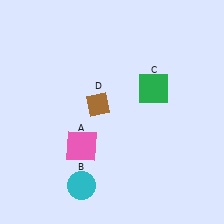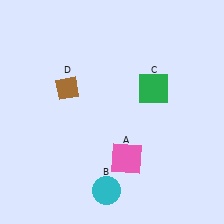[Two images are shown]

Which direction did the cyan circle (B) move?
The cyan circle (B) moved right.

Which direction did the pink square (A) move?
The pink square (A) moved right.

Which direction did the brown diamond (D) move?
The brown diamond (D) moved left.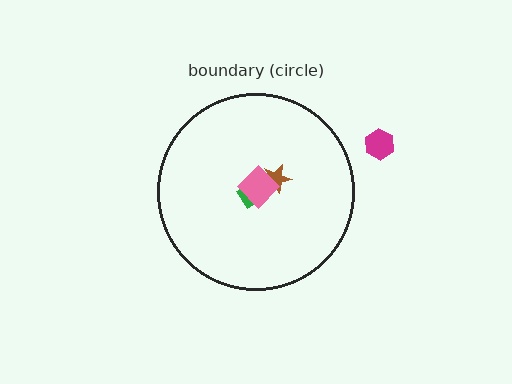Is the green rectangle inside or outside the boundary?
Inside.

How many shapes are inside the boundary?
4 inside, 1 outside.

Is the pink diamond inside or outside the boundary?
Inside.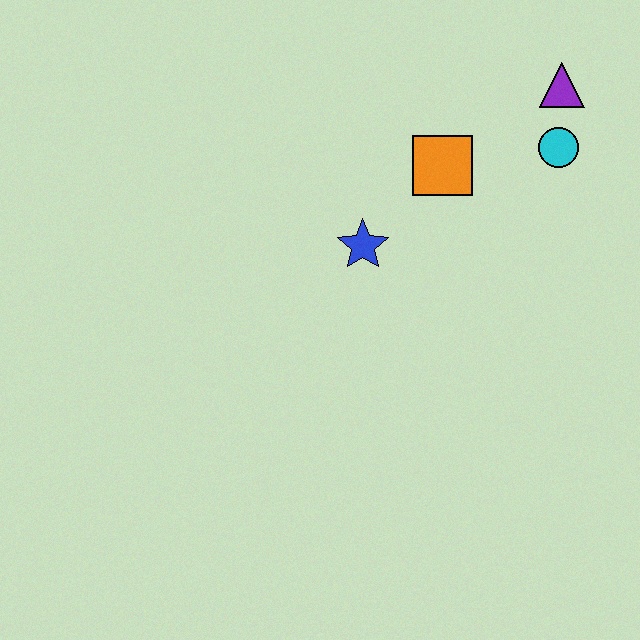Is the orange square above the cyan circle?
No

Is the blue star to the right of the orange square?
No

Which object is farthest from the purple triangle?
The blue star is farthest from the purple triangle.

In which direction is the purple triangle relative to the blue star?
The purple triangle is to the right of the blue star.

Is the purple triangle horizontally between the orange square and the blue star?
No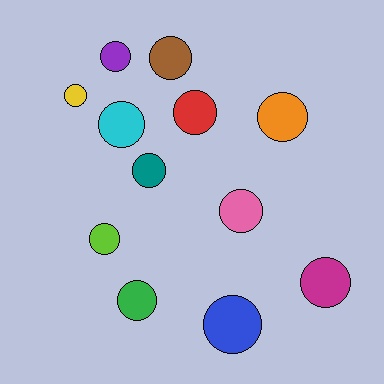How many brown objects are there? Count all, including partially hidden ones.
There is 1 brown object.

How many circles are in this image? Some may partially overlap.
There are 12 circles.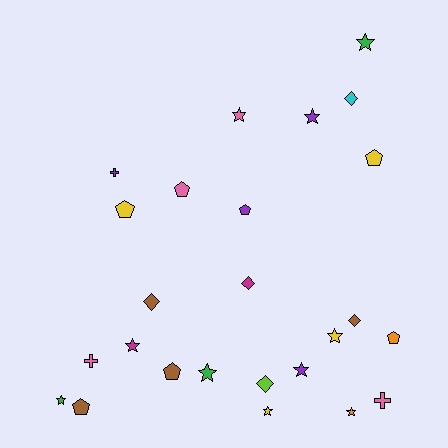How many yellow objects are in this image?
There are 4 yellow objects.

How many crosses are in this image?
There are 3 crosses.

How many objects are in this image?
There are 25 objects.